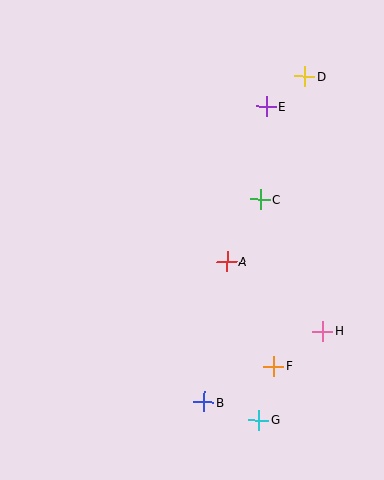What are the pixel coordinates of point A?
Point A is at (227, 261).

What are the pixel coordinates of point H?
Point H is at (323, 331).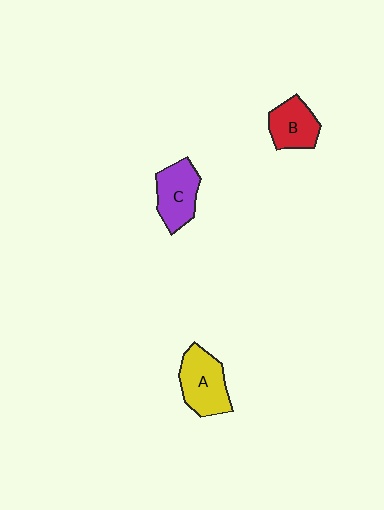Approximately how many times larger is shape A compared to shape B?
Approximately 1.3 times.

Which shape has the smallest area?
Shape B (red).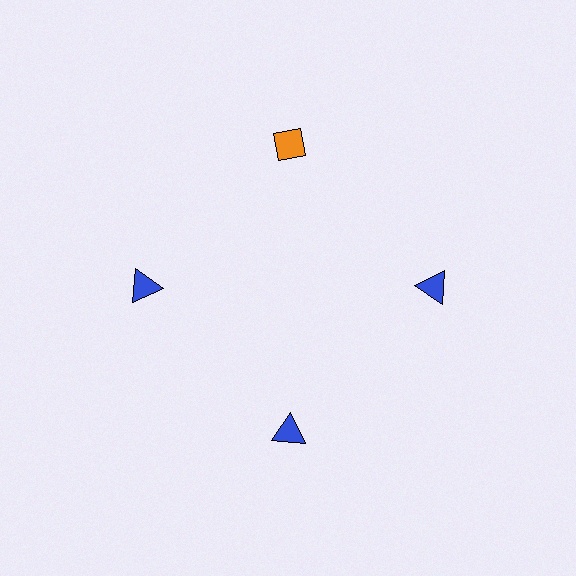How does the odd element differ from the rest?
It differs in both color (orange instead of blue) and shape (diamond instead of triangle).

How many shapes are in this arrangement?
There are 4 shapes arranged in a ring pattern.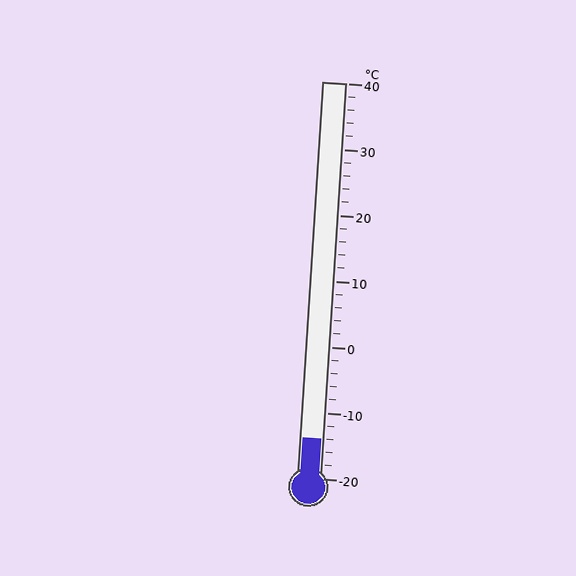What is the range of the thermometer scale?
The thermometer scale ranges from -20°C to 40°C.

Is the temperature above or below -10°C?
The temperature is below -10°C.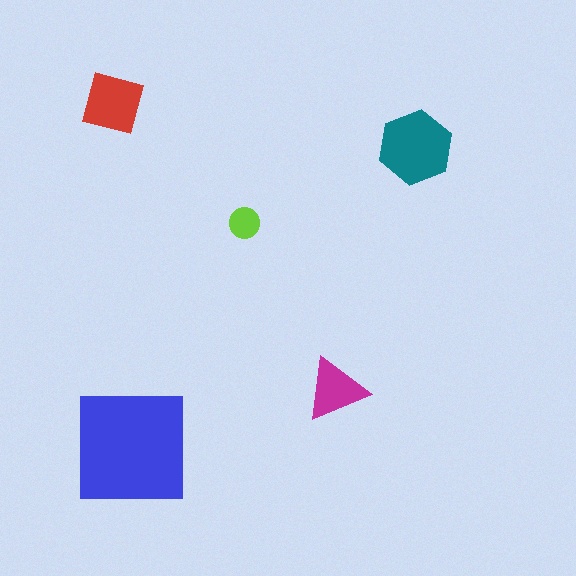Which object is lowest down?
The blue square is bottommost.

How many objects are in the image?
There are 5 objects in the image.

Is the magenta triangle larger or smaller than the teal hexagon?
Smaller.